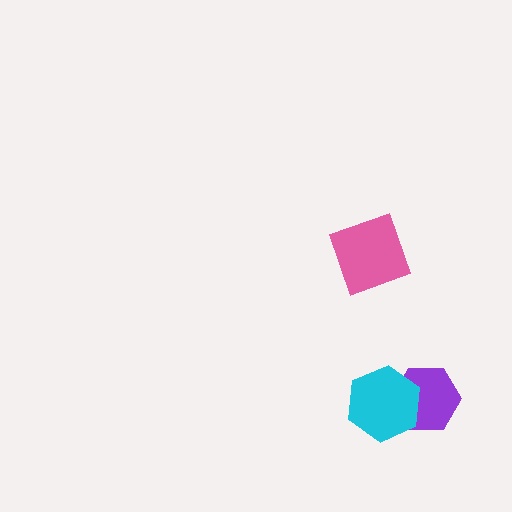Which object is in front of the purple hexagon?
The cyan hexagon is in front of the purple hexagon.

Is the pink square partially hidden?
No, no other shape covers it.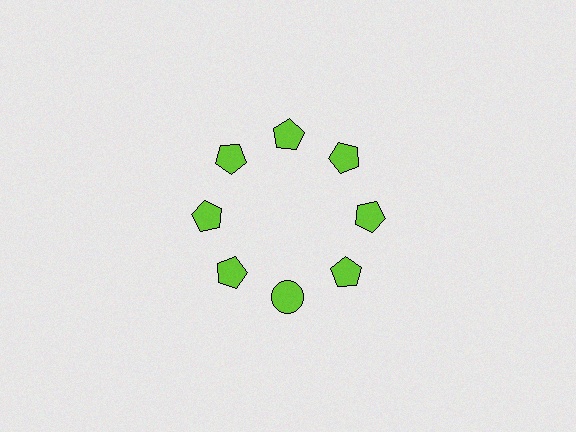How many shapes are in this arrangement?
There are 8 shapes arranged in a ring pattern.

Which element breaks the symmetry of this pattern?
The lime circle at roughly the 6 o'clock position breaks the symmetry. All other shapes are lime pentagons.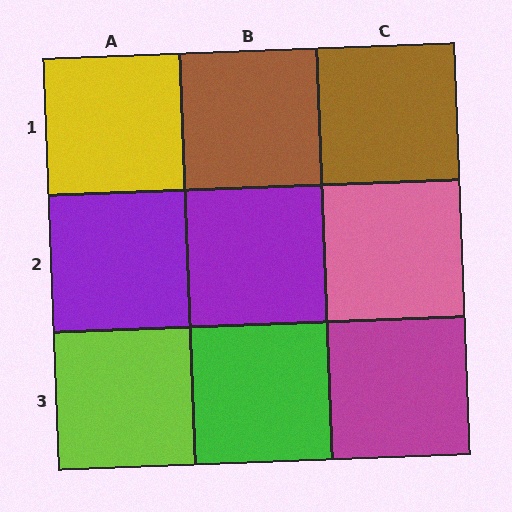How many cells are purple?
2 cells are purple.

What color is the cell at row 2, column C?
Pink.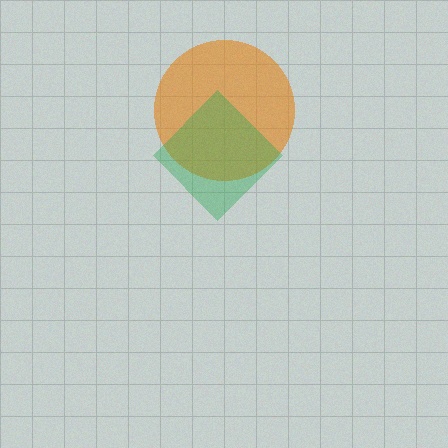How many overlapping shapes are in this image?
There are 2 overlapping shapes in the image.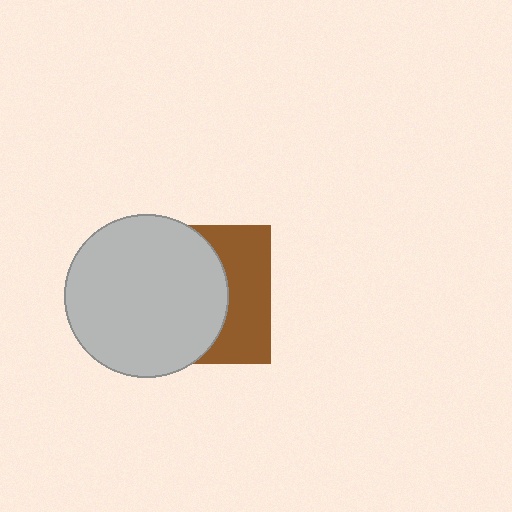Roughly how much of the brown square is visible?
A small part of it is visible (roughly 39%).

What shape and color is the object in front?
The object in front is a light gray circle.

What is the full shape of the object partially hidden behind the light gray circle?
The partially hidden object is a brown square.